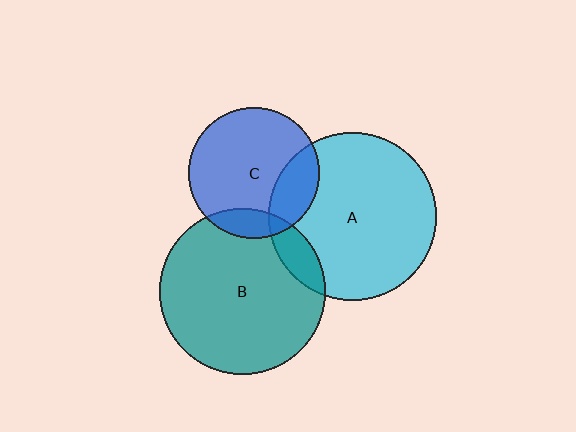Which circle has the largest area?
Circle A (cyan).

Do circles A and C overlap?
Yes.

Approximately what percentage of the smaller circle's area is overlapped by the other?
Approximately 20%.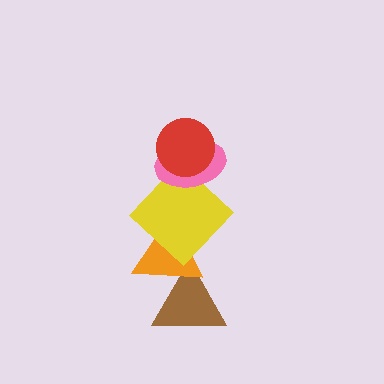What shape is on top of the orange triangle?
The yellow diamond is on top of the orange triangle.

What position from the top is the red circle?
The red circle is 1st from the top.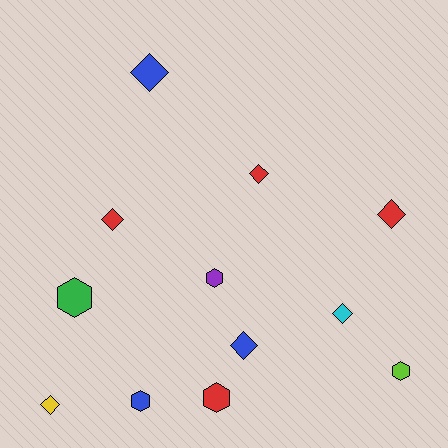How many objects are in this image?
There are 12 objects.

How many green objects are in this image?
There is 1 green object.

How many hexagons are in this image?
There are 5 hexagons.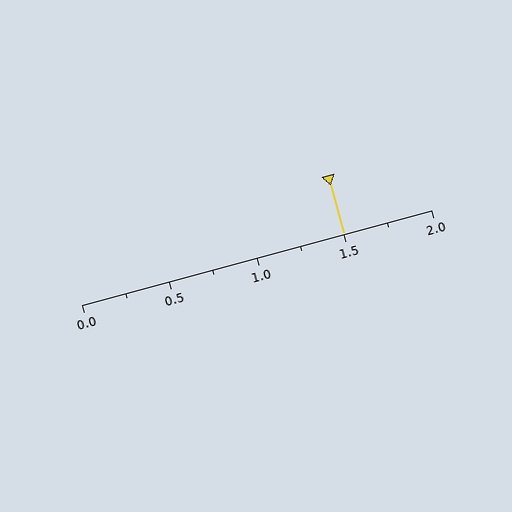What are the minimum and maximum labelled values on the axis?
The axis runs from 0.0 to 2.0.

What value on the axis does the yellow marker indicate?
The marker indicates approximately 1.5.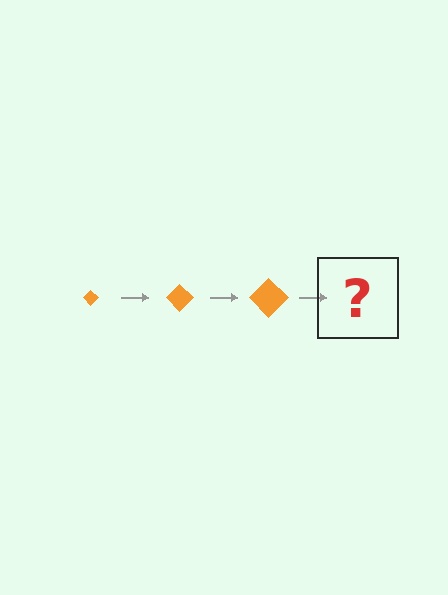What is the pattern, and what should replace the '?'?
The pattern is that the diamond gets progressively larger each step. The '?' should be an orange diamond, larger than the previous one.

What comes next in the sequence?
The next element should be an orange diamond, larger than the previous one.